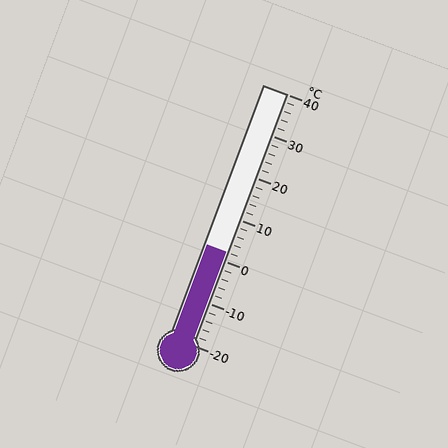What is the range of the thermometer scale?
The thermometer scale ranges from -20°C to 40°C.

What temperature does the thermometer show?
The thermometer shows approximately 2°C.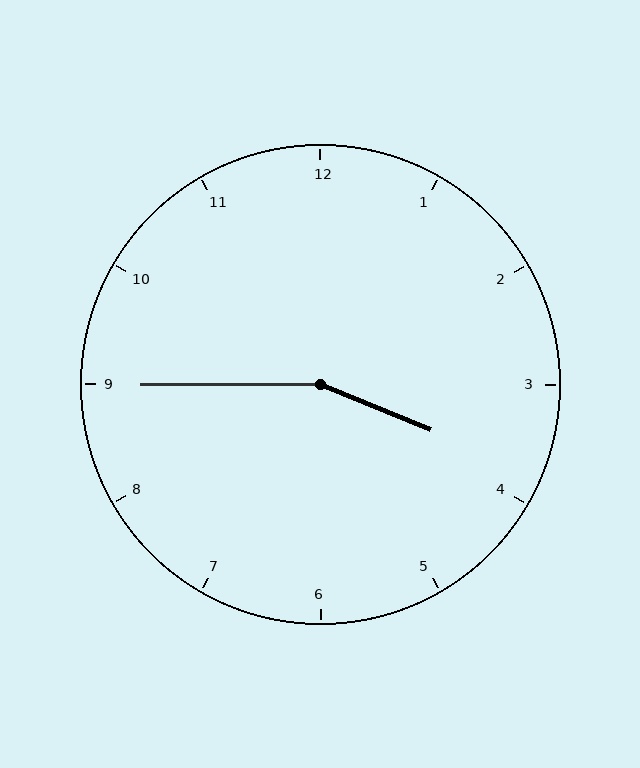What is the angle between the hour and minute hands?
Approximately 158 degrees.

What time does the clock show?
3:45.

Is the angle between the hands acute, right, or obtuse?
It is obtuse.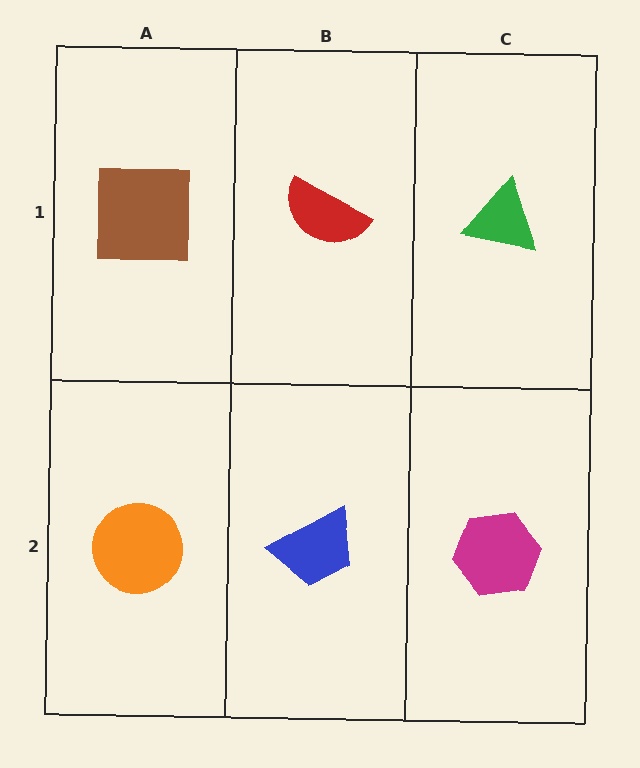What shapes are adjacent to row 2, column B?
A red semicircle (row 1, column B), an orange circle (row 2, column A), a magenta hexagon (row 2, column C).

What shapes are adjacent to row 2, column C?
A green triangle (row 1, column C), a blue trapezoid (row 2, column B).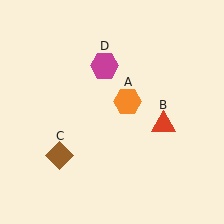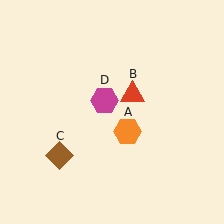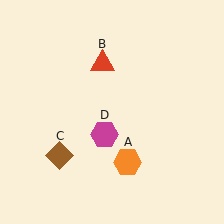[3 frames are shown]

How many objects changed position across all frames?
3 objects changed position: orange hexagon (object A), red triangle (object B), magenta hexagon (object D).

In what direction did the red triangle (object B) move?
The red triangle (object B) moved up and to the left.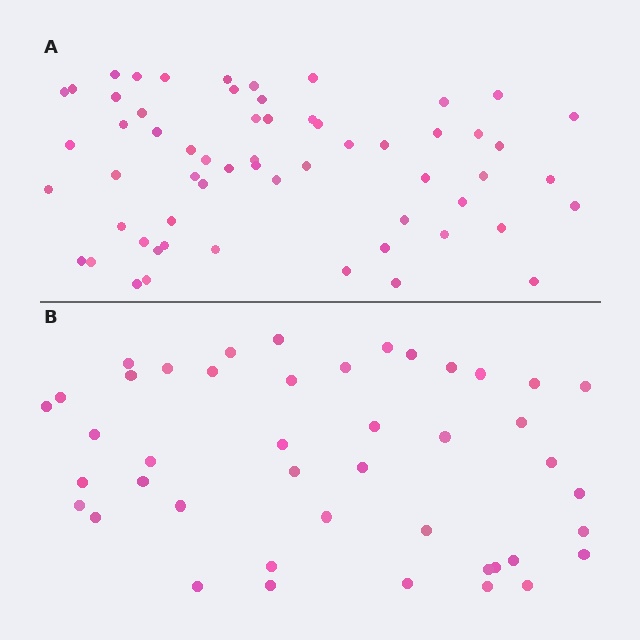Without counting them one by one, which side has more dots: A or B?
Region A (the top region) has more dots.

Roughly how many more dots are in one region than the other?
Region A has approximately 15 more dots than region B.